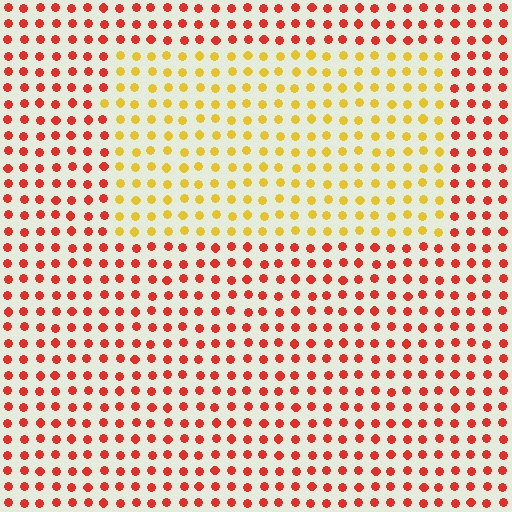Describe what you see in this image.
The image is filled with small red elements in a uniform arrangement. A rectangle-shaped region is visible where the elements are tinted to a slightly different hue, forming a subtle color boundary.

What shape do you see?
I see a rectangle.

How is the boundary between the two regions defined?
The boundary is defined purely by a slight shift in hue (about 48 degrees). Spacing, size, and orientation are identical on both sides.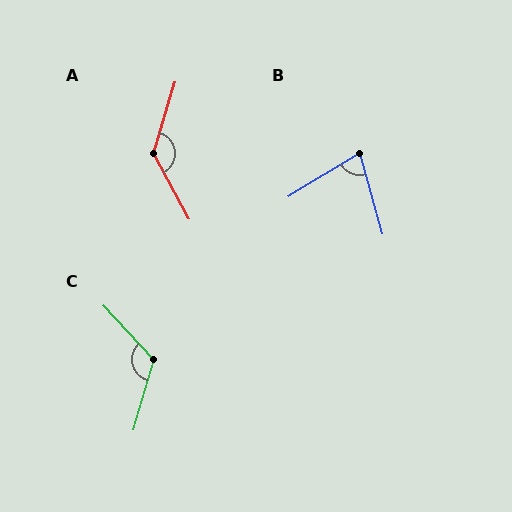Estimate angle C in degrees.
Approximately 122 degrees.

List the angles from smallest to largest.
B (74°), C (122°), A (135°).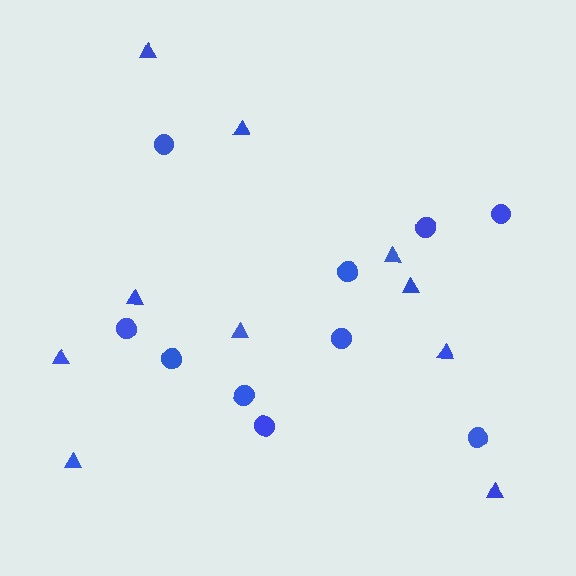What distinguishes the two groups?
There are 2 groups: one group of circles (10) and one group of triangles (10).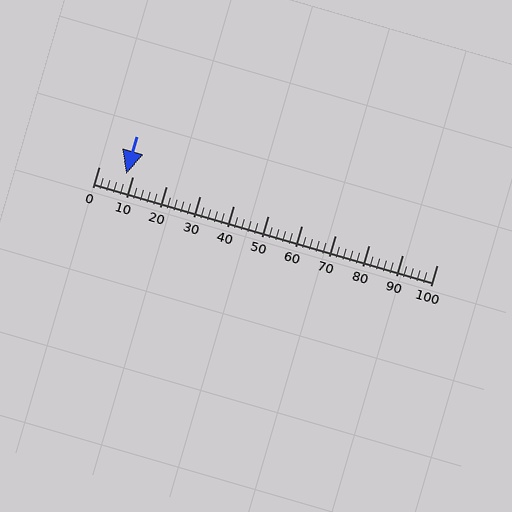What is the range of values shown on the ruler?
The ruler shows values from 0 to 100.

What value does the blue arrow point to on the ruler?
The blue arrow points to approximately 8.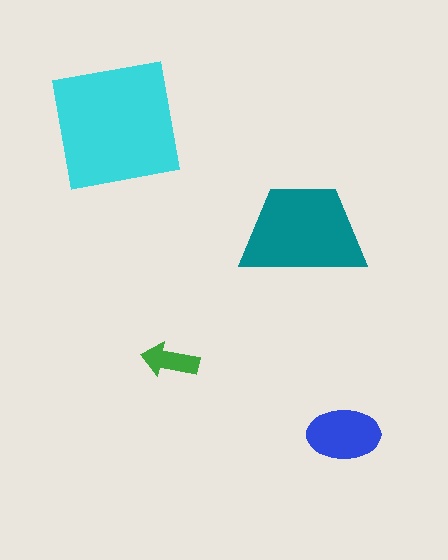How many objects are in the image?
There are 4 objects in the image.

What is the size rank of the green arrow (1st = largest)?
4th.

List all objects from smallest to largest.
The green arrow, the blue ellipse, the teal trapezoid, the cyan square.